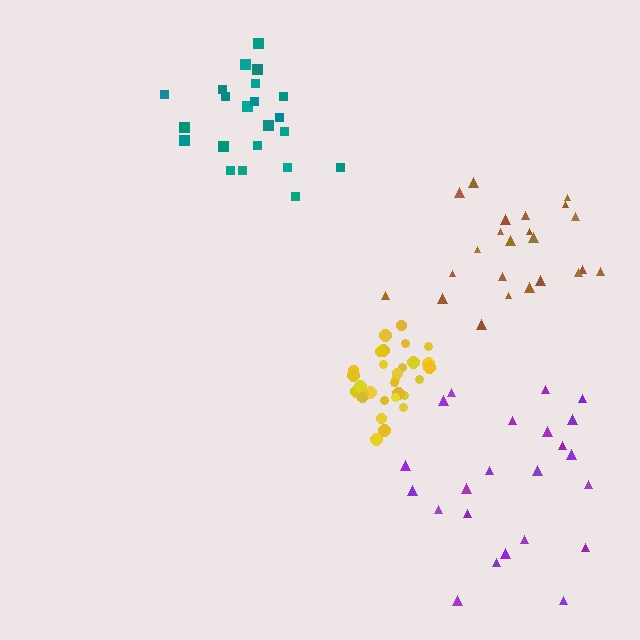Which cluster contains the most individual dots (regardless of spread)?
Yellow (31).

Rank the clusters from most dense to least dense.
yellow, teal, brown, purple.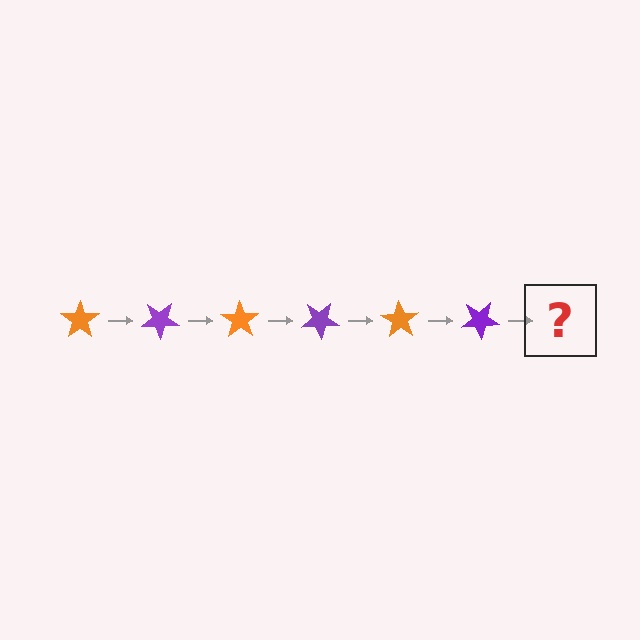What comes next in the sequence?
The next element should be an orange star, rotated 210 degrees from the start.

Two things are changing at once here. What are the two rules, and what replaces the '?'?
The two rules are that it rotates 35 degrees each step and the color cycles through orange and purple. The '?' should be an orange star, rotated 210 degrees from the start.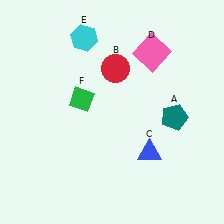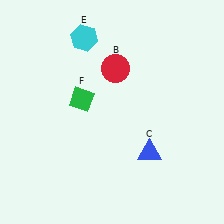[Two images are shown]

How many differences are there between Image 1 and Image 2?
There are 2 differences between the two images.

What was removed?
The teal pentagon (A), the pink square (D) were removed in Image 2.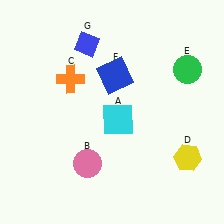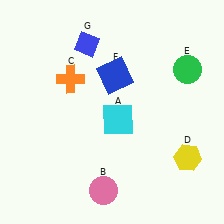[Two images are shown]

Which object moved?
The pink circle (B) moved down.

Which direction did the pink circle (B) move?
The pink circle (B) moved down.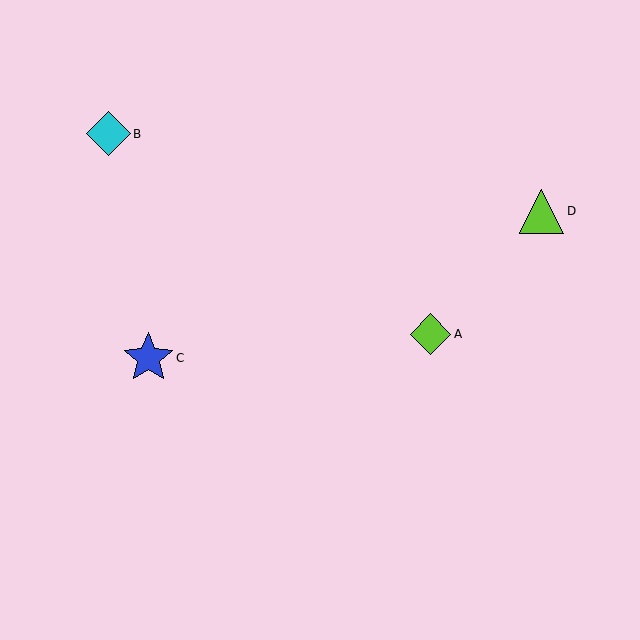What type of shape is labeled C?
Shape C is a blue star.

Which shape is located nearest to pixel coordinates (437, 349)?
The lime diamond (labeled A) at (430, 334) is nearest to that location.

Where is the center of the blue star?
The center of the blue star is at (148, 358).